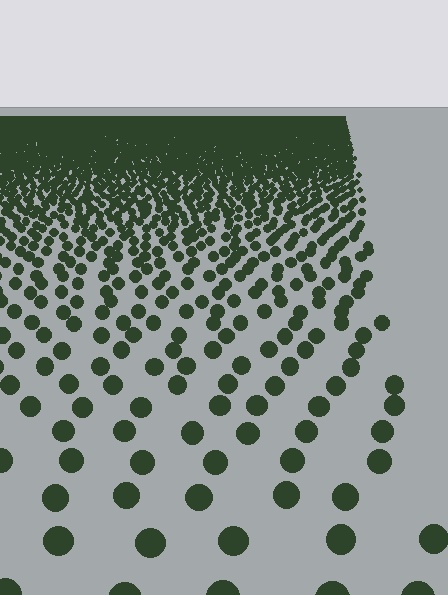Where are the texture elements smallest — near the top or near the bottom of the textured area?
Near the top.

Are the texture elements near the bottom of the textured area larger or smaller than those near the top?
Larger. Near the bottom, elements are closer to the viewer and appear at a bigger on-screen size.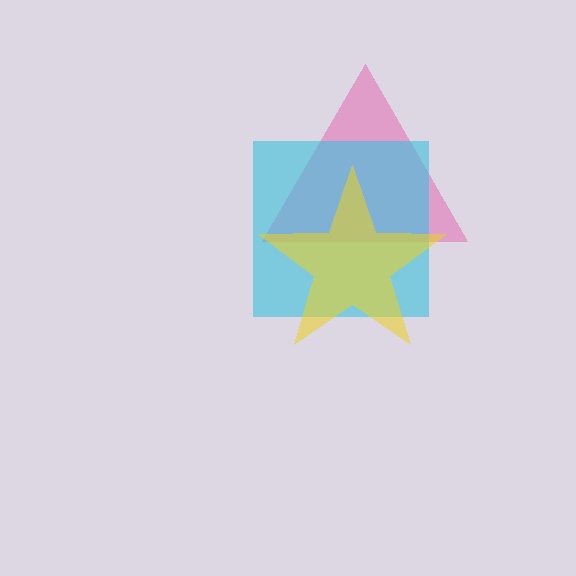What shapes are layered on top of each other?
The layered shapes are: a pink triangle, a cyan square, a yellow star.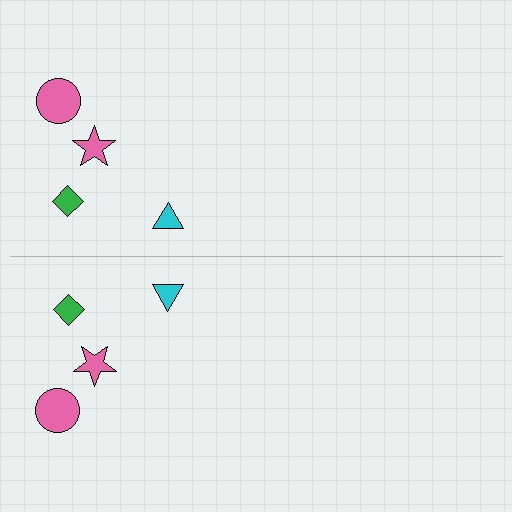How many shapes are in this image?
There are 8 shapes in this image.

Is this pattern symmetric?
Yes, this pattern has bilateral (reflection) symmetry.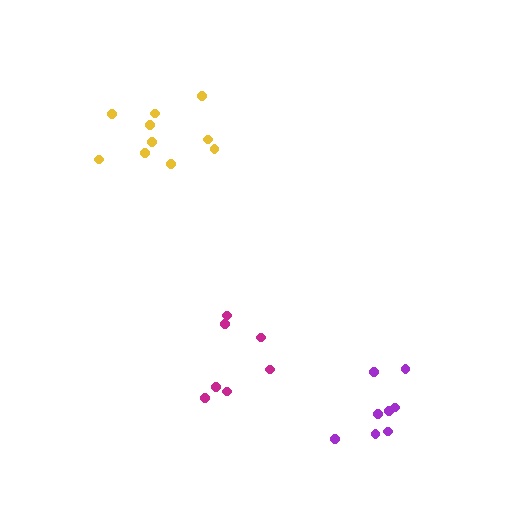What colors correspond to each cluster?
The clusters are colored: magenta, yellow, purple.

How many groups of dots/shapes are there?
There are 3 groups.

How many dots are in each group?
Group 1: 7 dots, Group 2: 10 dots, Group 3: 8 dots (25 total).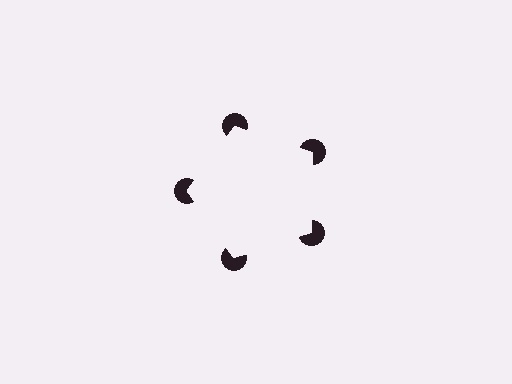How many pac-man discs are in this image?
There are 5 — one at each vertex of the illusory pentagon.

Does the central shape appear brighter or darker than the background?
It typically appears slightly brighter than the background, even though no actual brightness change is drawn.